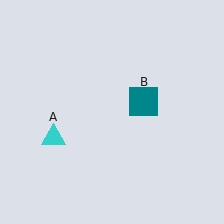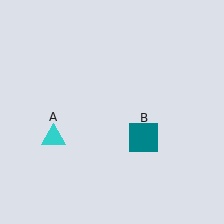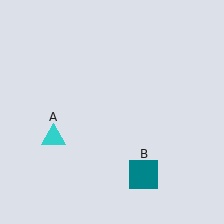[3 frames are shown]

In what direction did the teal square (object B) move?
The teal square (object B) moved down.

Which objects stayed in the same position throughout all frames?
Cyan triangle (object A) remained stationary.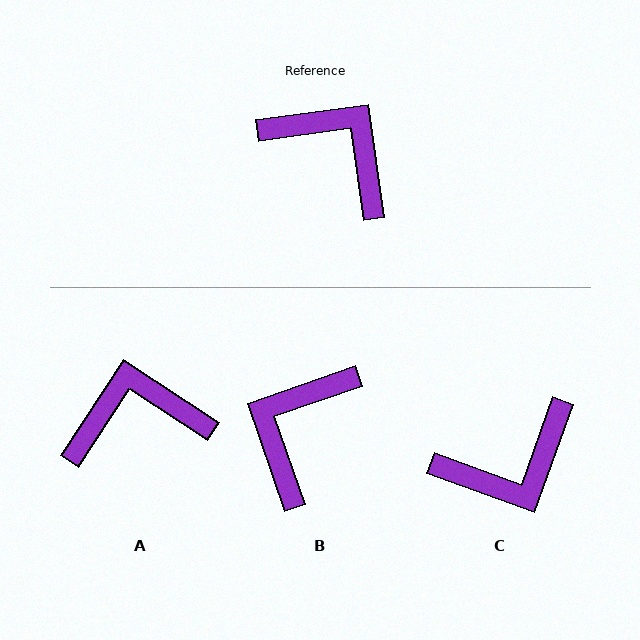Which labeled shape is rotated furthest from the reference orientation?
C, about 118 degrees away.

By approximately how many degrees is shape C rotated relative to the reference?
Approximately 118 degrees clockwise.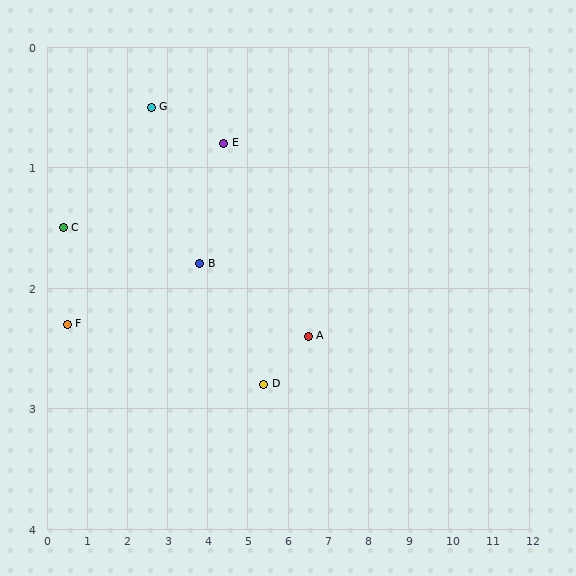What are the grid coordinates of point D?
Point D is at approximately (5.4, 2.8).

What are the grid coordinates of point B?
Point B is at approximately (3.8, 1.8).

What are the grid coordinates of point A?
Point A is at approximately (6.5, 2.4).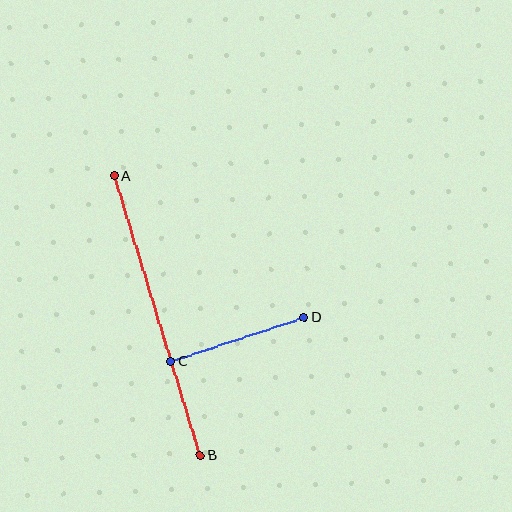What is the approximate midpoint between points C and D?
The midpoint is at approximately (237, 339) pixels.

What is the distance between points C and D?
The distance is approximately 140 pixels.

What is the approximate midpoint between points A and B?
The midpoint is at approximately (157, 316) pixels.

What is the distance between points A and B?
The distance is approximately 292 pixels.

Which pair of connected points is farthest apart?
Points A and B are farthest apart.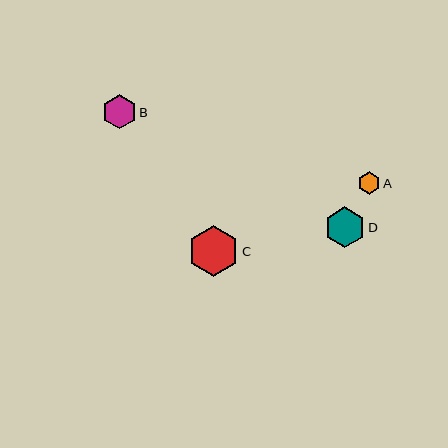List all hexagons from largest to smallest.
From largest to smallest: C, D, B, A.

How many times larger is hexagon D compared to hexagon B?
Hexagon D is approximately 1.2 times the size of hexagon B.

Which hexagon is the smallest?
Hexagon A is the smallest with a size of approximately 23 pixels.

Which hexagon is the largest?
Hexagon C is the largest with a size of approximately 51 pixels.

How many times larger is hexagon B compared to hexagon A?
Hexagon B is approximately 1.5 times the size of hexagon A.